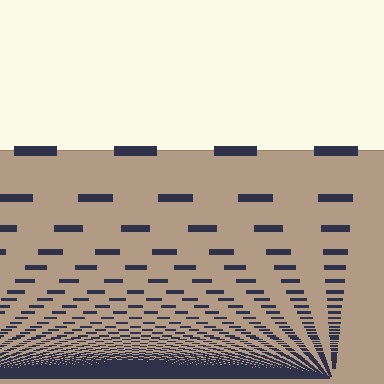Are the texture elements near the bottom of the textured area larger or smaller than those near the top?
Smaller. The gradient is inverted — elements near the bottom are smaller and denser.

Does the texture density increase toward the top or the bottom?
Density increases toward the bottom.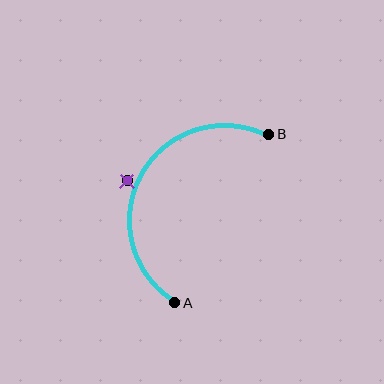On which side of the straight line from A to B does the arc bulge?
The arc bulges to the left of the straight line connecting A and B.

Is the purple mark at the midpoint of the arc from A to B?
No — the purple mark does not lie on the arc at all. It sits slightly outside the curve.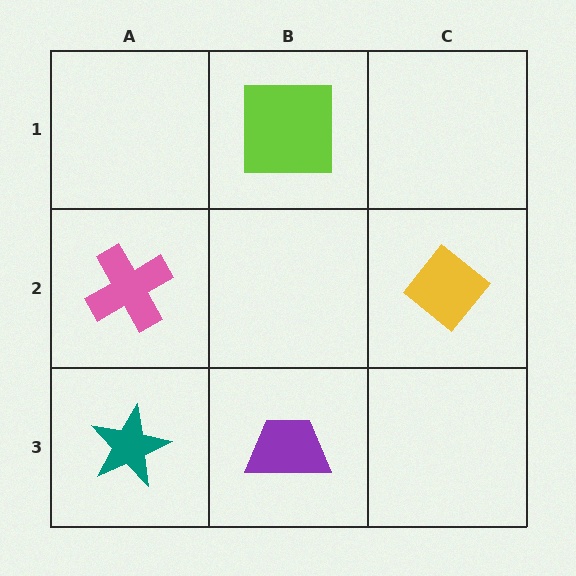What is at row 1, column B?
A lime square.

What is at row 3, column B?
A purple trapezoid.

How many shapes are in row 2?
2 shapes.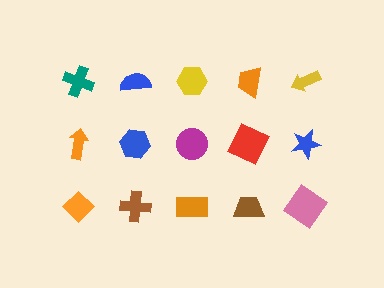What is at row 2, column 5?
A blue star.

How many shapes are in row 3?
5 shapes.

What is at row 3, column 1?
An orange diamond.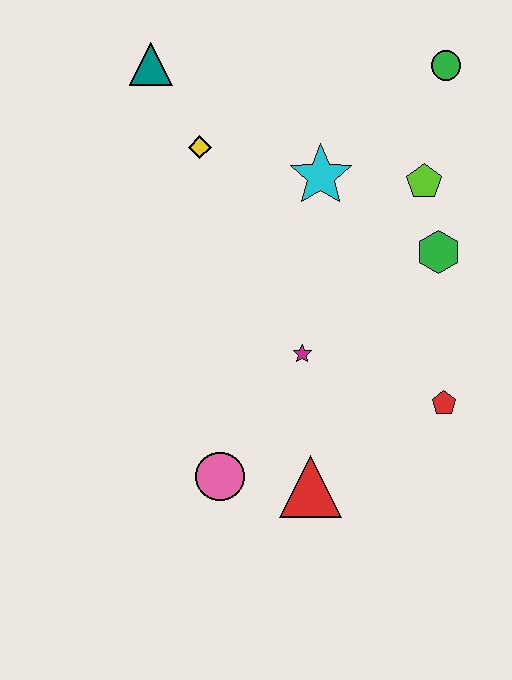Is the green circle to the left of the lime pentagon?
No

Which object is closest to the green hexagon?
The lime pentagon is closest to the green hexagon.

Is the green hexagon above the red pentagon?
Yes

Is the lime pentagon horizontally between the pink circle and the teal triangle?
No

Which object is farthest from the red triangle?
The teal triangle is farthest from the red triangle.